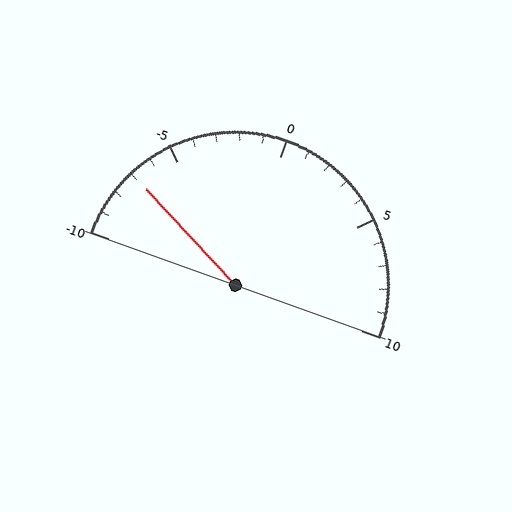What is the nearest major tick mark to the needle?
The nearest major tick mark is -5.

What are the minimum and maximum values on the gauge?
The gauge ranges from -10 to 10.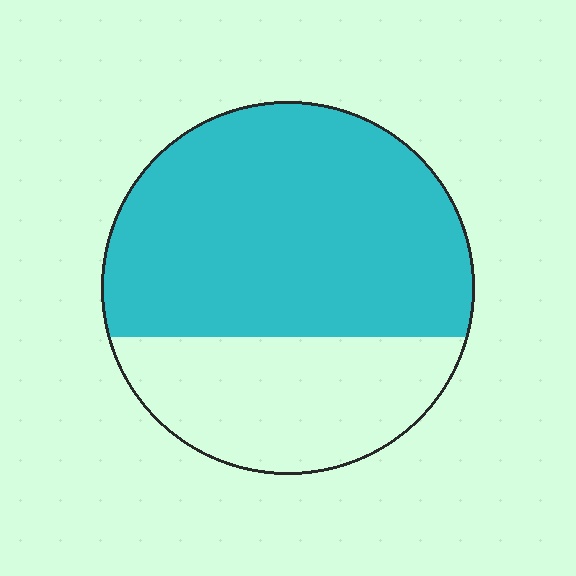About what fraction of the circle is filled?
About two thirds (2/3).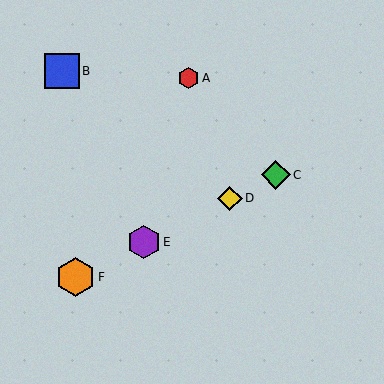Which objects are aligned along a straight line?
Objects C, D, E, F are aligned along a straight line.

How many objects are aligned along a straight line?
4 objects (C, D, E, F) are aligned along a straight line.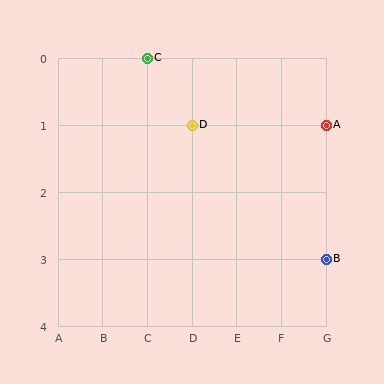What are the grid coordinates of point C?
Point C is at grid coordinates (C, 0).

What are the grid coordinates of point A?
Point A is at grid coordinates (G, 1).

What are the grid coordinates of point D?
Point D is at grid coordinates (D, 1).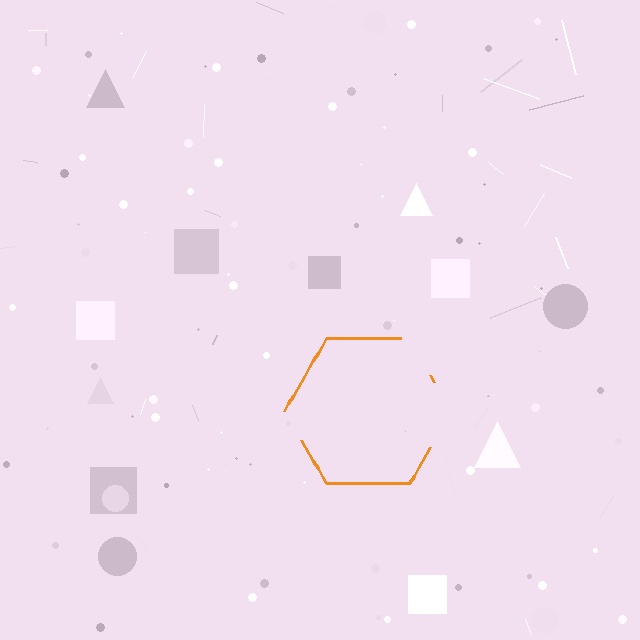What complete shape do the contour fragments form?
The contour fragments form a hexagon.